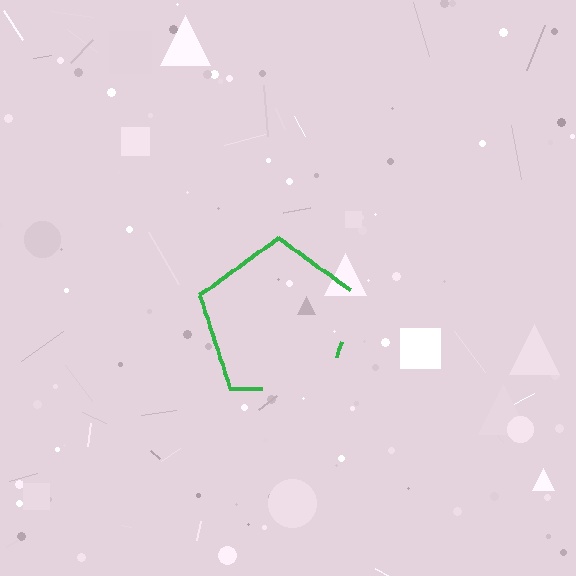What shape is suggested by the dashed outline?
The dashed outline suggests a pentagon.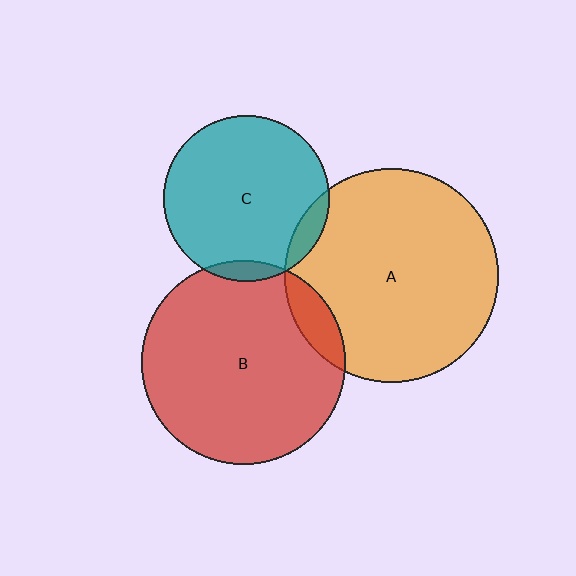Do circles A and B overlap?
Yes.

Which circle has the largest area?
Circle A (orange).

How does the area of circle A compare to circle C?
Approximately 1.7 times.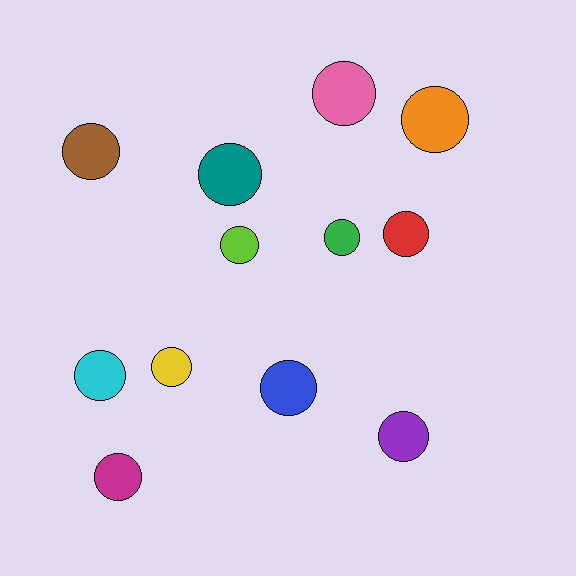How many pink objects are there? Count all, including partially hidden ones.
There is 1 pink object.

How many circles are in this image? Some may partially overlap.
There are 12 circles.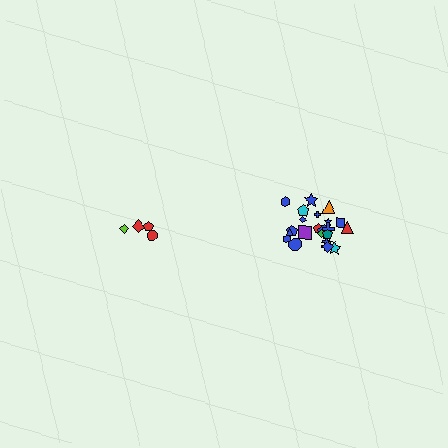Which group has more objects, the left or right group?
The right group.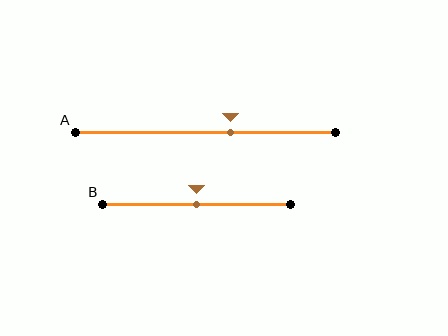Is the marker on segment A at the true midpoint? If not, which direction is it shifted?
No, the marker on segment A is shifted to the right by about 10% of the segment length.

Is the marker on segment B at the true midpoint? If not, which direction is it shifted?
Yes, the marker on segment B is at the true midpoint.